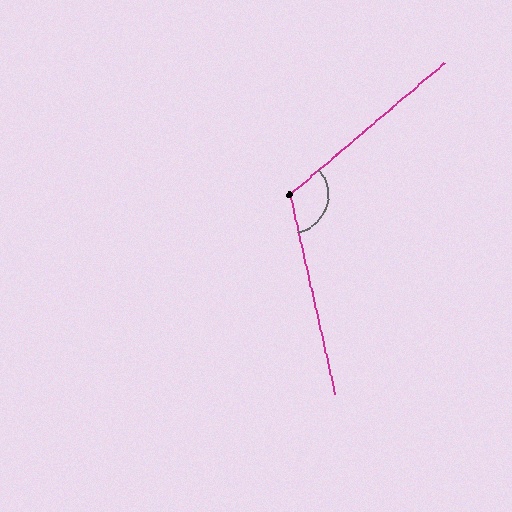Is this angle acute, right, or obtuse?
It is obtuse.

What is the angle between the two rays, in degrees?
Approximately 118 degrees.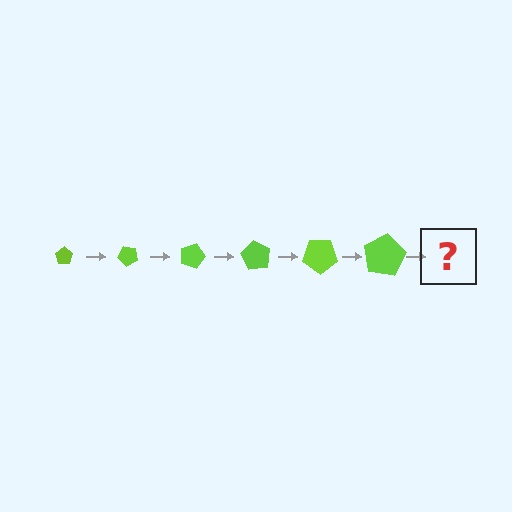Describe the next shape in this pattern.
It should be a pentagon, larger than the previous one and rotated 270 degrees from the start.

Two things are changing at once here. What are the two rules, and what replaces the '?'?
The two rules are that the pentagon grows larger each step and it rotates 45 degrees each step. The '?' should be a pentagon, larger than the previous one and rotated 270 degrees from the start.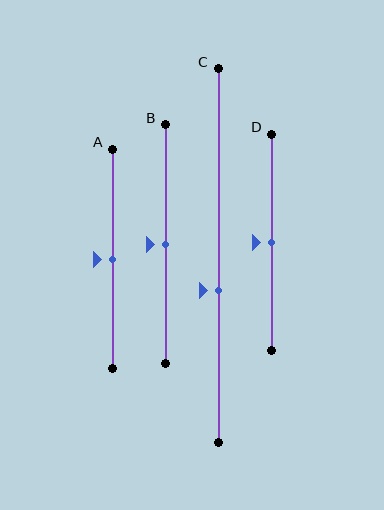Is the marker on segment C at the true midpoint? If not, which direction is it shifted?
No, the marker on segment C is shifted downward by about 9% of the segment length.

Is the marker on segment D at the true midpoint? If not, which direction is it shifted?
Yes, the marker on segment D is at the true midpoint.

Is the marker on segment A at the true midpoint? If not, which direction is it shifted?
Yes, the marker on segment A is at the true midpoint.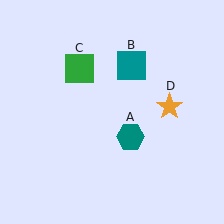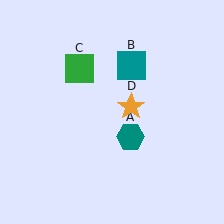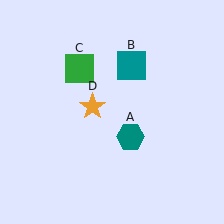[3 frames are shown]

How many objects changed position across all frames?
1 object changed position: orange star (object D).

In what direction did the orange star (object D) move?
The orange star (object D) moved left.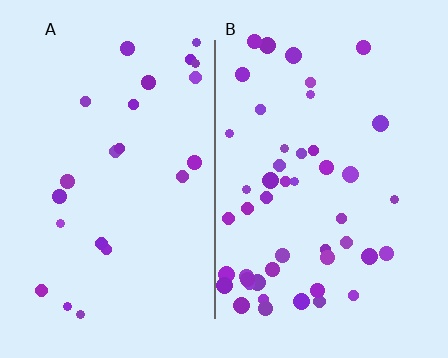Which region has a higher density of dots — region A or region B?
B (the right).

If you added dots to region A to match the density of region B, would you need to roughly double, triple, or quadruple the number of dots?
Approximately double.